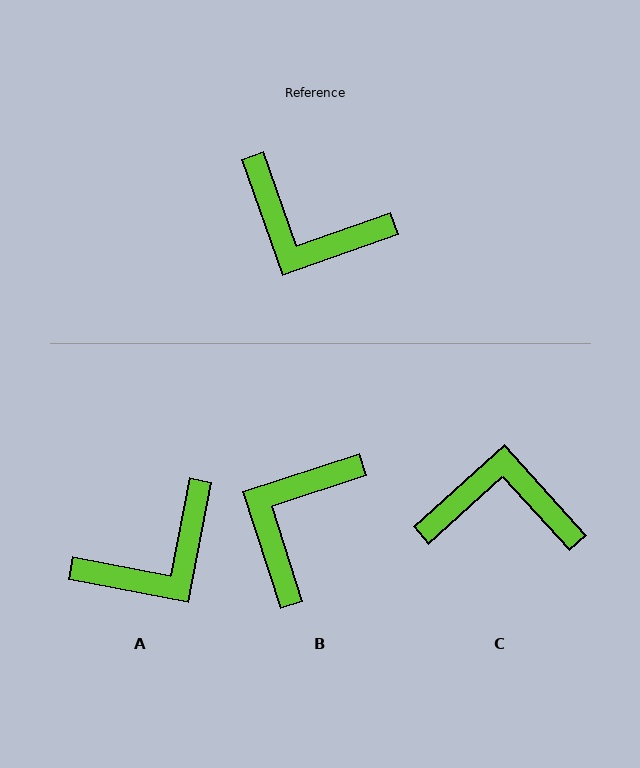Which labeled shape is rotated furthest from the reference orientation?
C, about 157 degrees away.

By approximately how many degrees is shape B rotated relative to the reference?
Approximately 91 degrees clockwise.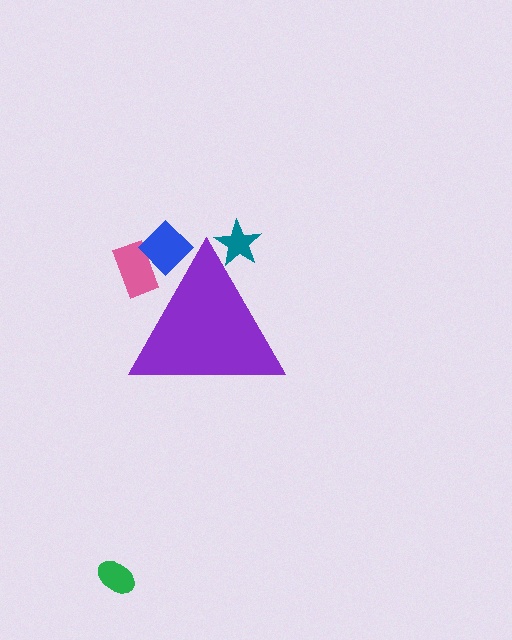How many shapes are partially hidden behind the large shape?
3 shapes are partially hidden.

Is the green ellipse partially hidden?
No, the green ellipse is fully visible.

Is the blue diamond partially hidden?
Yes, the blue diamond is partially hidden behind the purple triangle.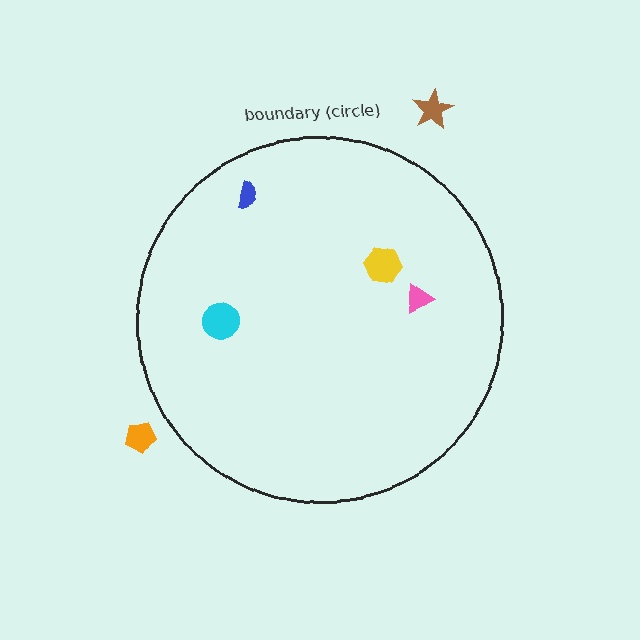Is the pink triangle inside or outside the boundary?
Inside.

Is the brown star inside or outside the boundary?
Outside.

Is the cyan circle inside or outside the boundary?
Inside.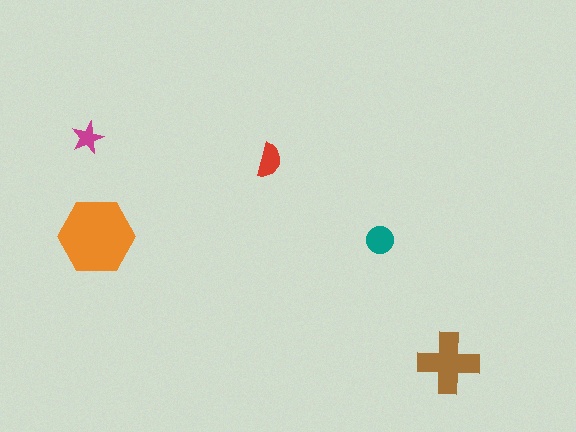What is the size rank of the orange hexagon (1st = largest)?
1st.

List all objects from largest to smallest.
The orange hexagon, the brown cross, the teal circle, the red semicircle, the magenta star.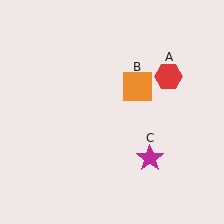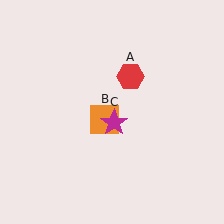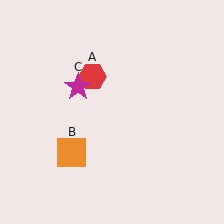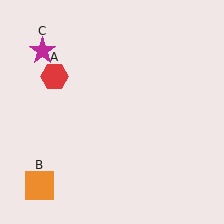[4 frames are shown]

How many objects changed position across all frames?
3 objects changed position: red hexagon (object A), orange square (object B), magenta star (object C).